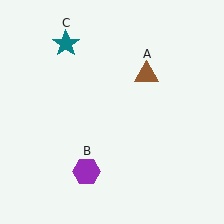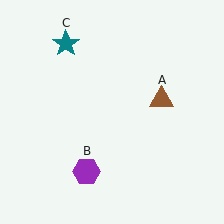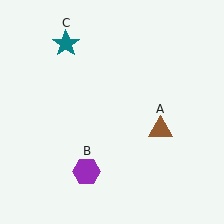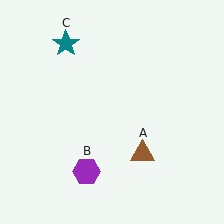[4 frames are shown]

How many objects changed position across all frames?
1 object changed position: brown triangle (object A).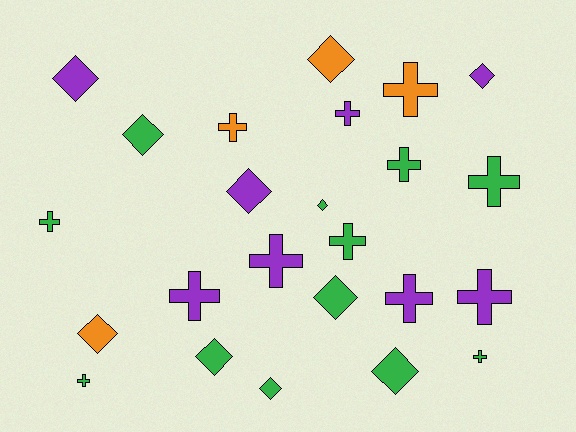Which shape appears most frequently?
Cross, with 13 objects.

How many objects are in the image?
There are 24 objects.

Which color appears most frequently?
Green, with 12 objects.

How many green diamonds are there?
There are 6 green diamonds.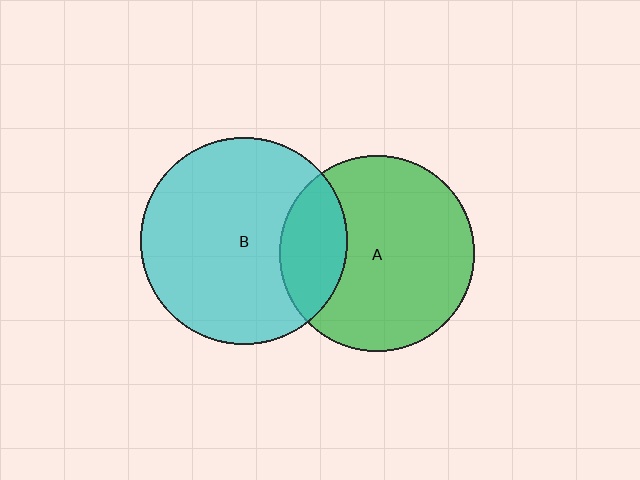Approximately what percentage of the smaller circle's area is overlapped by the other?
Approximately 25%.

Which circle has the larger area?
Circle B (cyan).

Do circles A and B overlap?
Yes.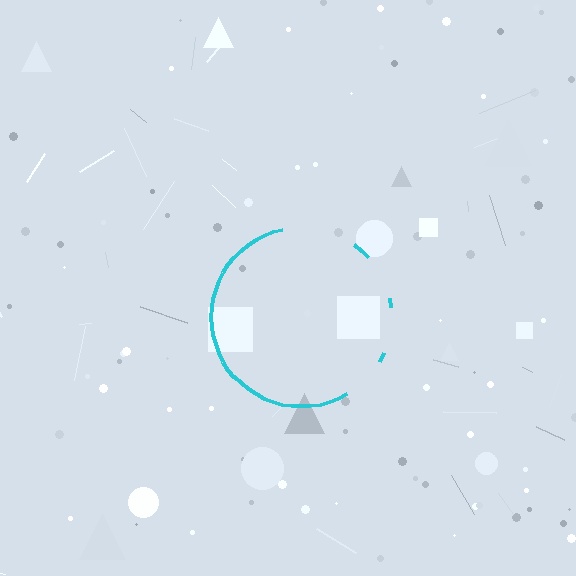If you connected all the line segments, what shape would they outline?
They would outline a circle.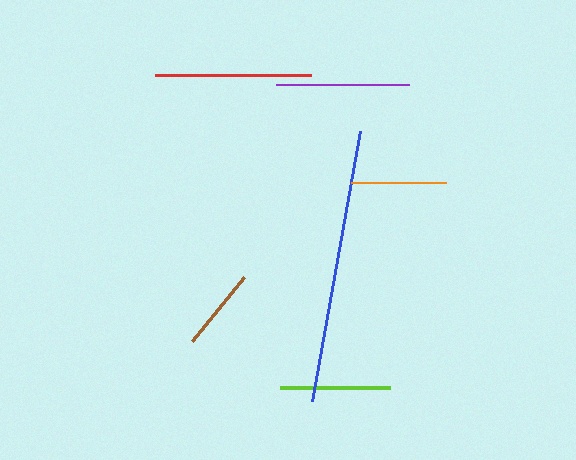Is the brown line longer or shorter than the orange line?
The orange line is longer than the brown line.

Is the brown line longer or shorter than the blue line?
The blue line is longer than the brown line.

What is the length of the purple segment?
The purple segment is approximately 133 pixels long.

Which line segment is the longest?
The blue line is the longest at approximately 274 pixels.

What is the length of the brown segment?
The brown segment is approximately 83 pixels long.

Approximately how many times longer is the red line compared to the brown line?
The red line is approximately 1.9 times the length of the brown line.